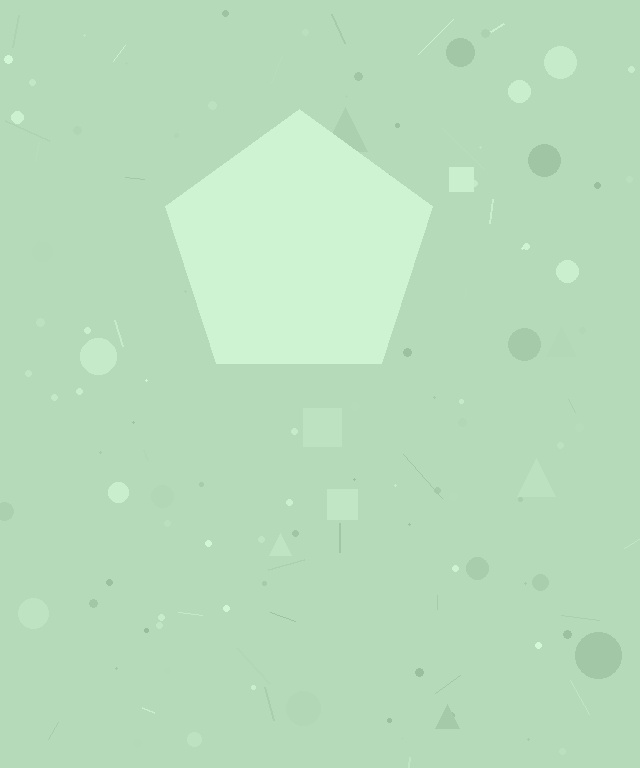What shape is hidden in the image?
A pentagon is hidden in the image.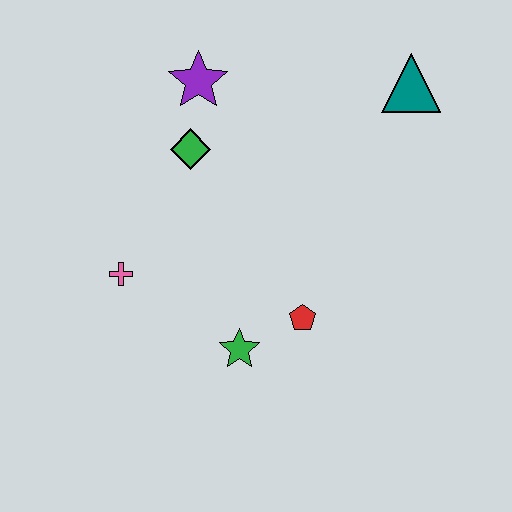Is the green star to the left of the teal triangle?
Yes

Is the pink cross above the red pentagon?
Yes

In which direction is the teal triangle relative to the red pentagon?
The teal triangle is above the red pentagon.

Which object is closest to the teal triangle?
The purple star is closest to the teal triangle.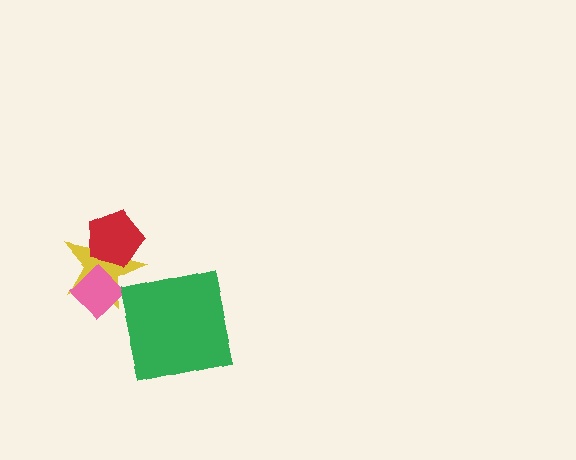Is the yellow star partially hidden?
Yes, it is partially covered by another shape.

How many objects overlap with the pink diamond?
1 object overlaps with the pink diamond.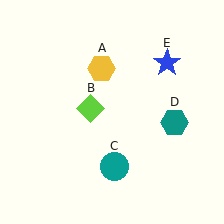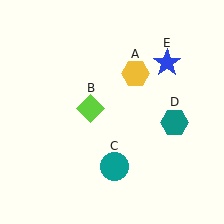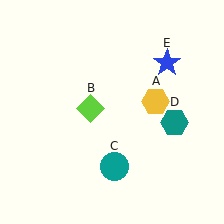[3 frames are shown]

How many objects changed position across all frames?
1 object changed position: yellow hexagon (object A).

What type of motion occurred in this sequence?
The yellow hexagon (object A) rotated clockwise around the center of the scene.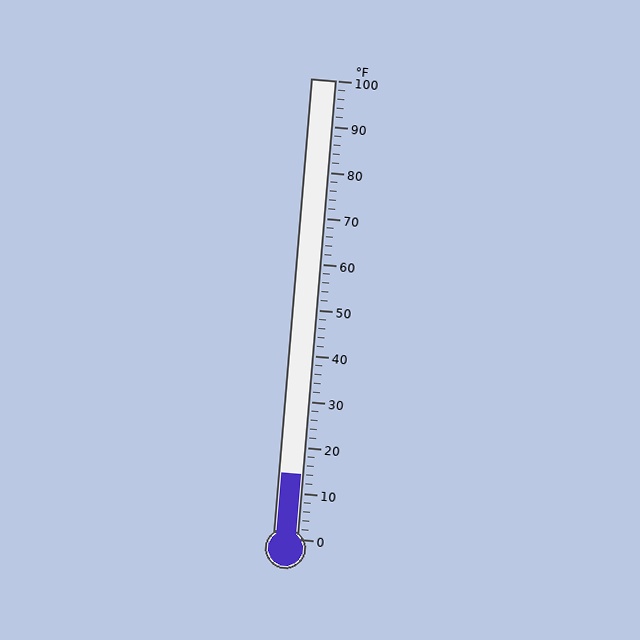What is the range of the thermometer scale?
The thermometer scale ranges from 0°F to 100°F.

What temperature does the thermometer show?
The thermometer shows approximately 14°F.